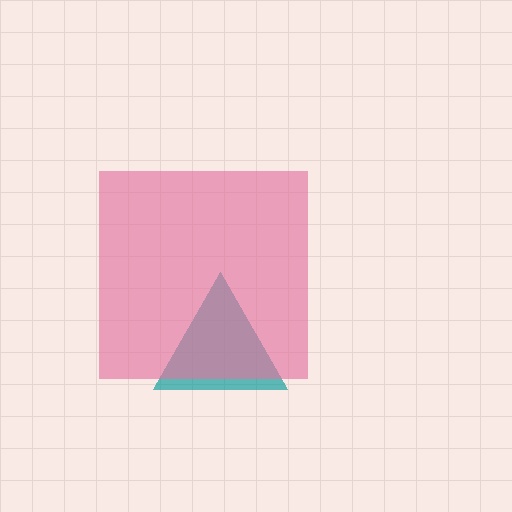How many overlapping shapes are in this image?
There are 2 overlapping shapes in the image.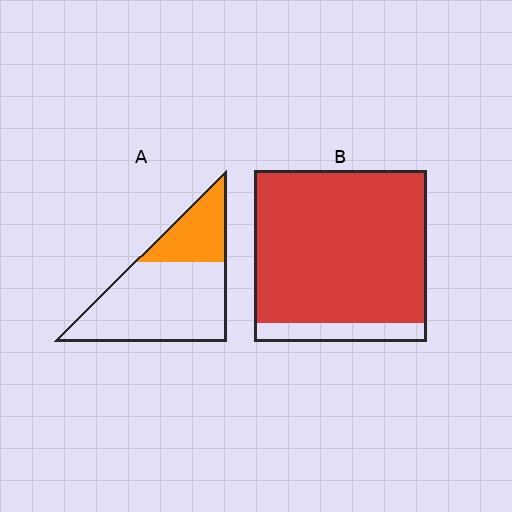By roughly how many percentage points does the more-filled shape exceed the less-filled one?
By roughly 60 percentage points (B over A).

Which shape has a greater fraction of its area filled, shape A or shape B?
Shape B.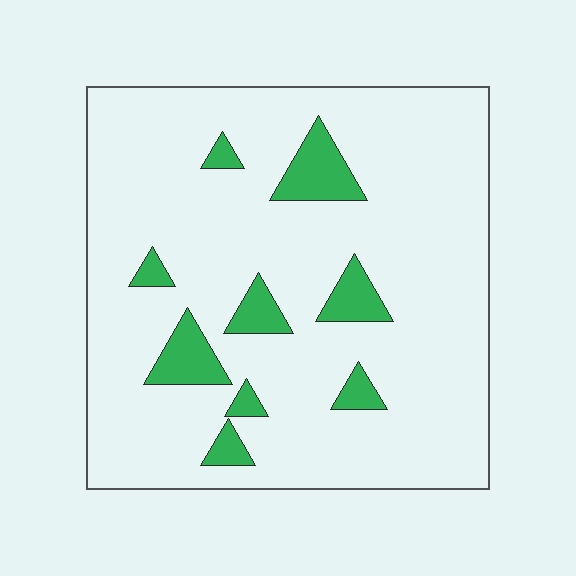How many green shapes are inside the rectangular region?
9.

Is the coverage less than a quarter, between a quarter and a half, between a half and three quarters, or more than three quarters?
Less than a quarter.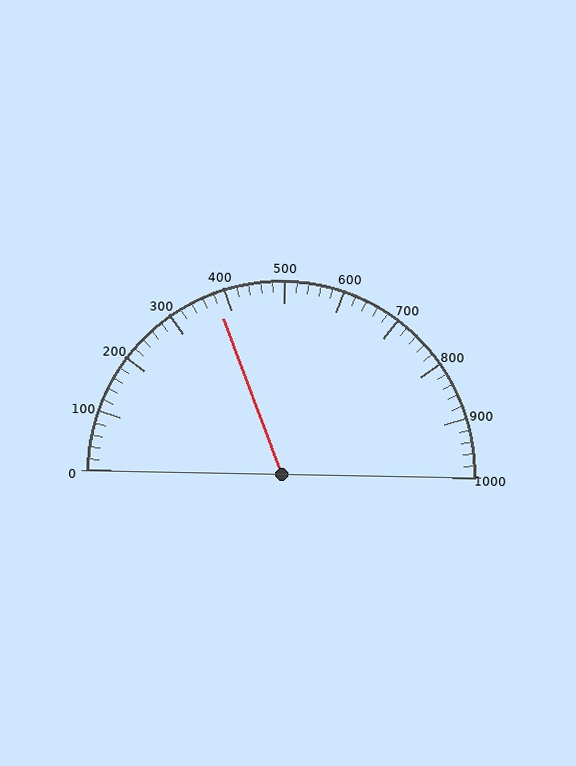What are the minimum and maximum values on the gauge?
The gauge ranges from 0 to 1000.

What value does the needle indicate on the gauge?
The needle indicates approximately 380.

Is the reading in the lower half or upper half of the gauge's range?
The reading is in the lower half of the range (0 to 1000).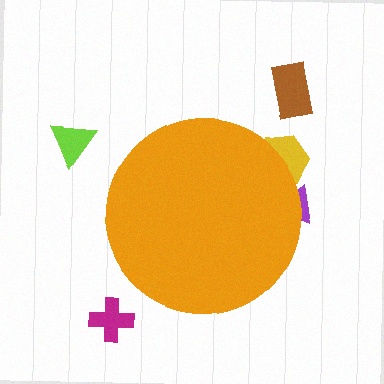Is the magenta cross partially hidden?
No, the magenta cross is fully visible.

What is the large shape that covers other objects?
An orange circle.